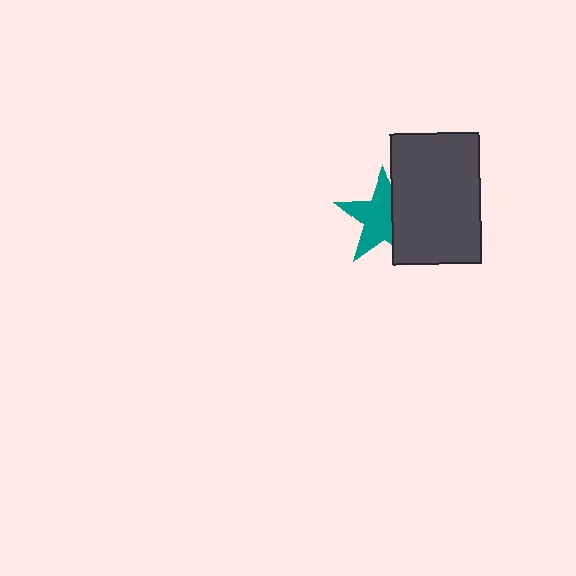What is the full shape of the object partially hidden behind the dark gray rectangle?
The partially hidden object is a teal star.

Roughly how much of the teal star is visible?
Most of it is visible (roughly 65%).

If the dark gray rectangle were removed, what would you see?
You would see the complete teal star.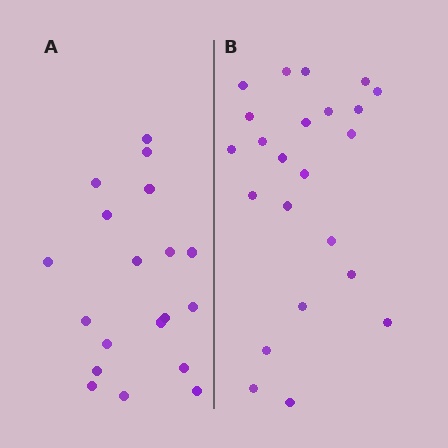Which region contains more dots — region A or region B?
Region B (the right region) has more dots.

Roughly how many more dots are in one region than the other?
Region B has about 4 more dots than region A.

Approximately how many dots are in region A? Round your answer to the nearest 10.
About 20 dots. (The exact count is 19, which rounds to 20.)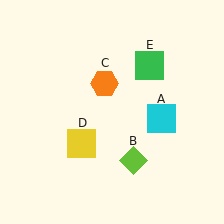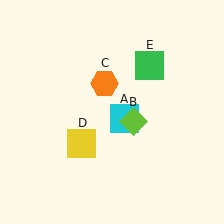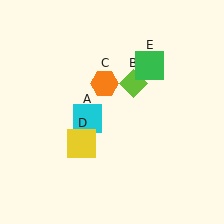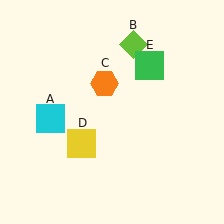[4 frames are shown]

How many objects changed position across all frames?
2 objects changed position: cyan square (object A), lime diamond (object B).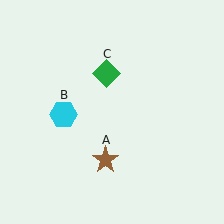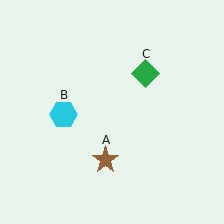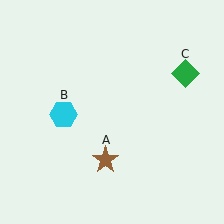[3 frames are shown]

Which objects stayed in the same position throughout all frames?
Brown star (object A) and cyan hexagon (object B) remained stationary.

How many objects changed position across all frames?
1 object changed position: green diamond (object C).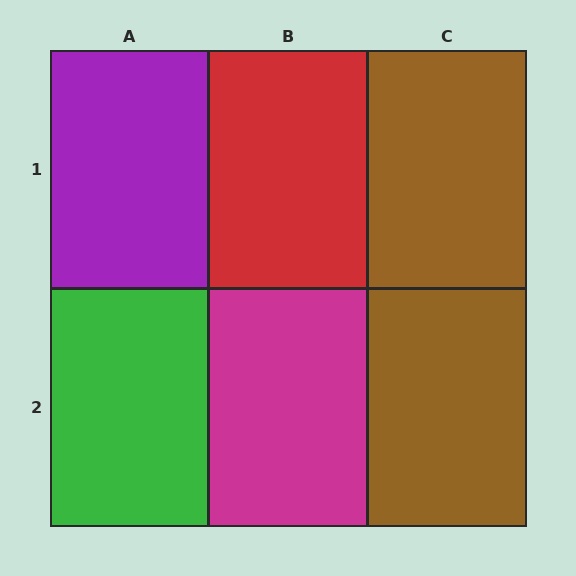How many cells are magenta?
1 cell is magenta.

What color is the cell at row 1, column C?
Brown.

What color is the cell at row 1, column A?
Purple.